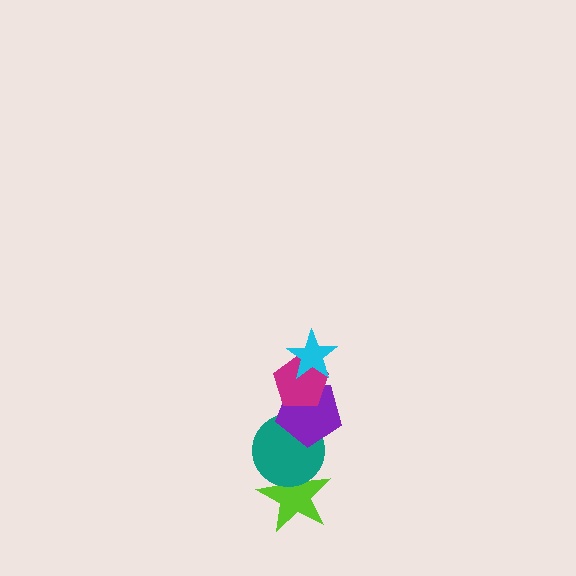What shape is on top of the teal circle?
The purple pentagon is on top of the teal circle.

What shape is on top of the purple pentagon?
The magenta pentagon is on top of the purple pentagon.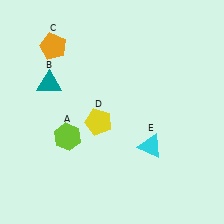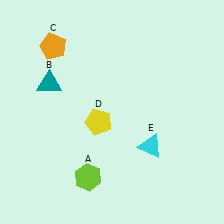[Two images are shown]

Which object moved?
The lime hexagon (A) moved down.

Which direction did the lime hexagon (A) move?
The lime hexagon (A) moved down.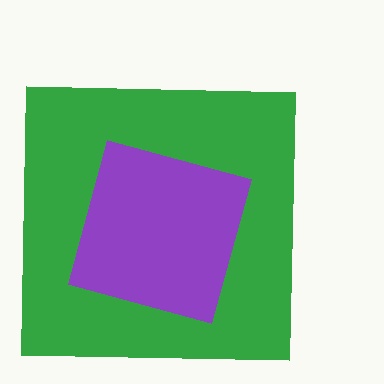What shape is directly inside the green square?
The purple diamond.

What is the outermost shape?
The green square.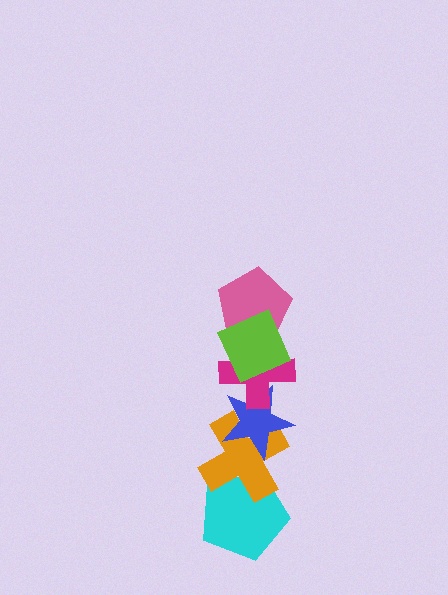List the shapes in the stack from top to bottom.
From top to bottom: the lime square, the pink pentagon, the magenta cross, the blue star, the orange cross, the cyan pentagon.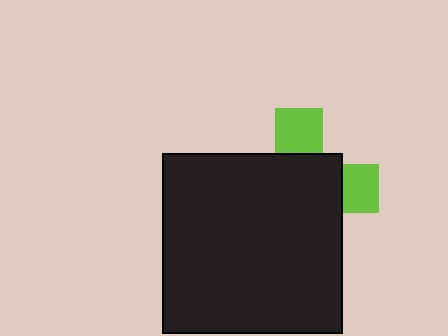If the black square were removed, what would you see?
You would see the complete lime cross.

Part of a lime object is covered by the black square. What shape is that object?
It is a cross.